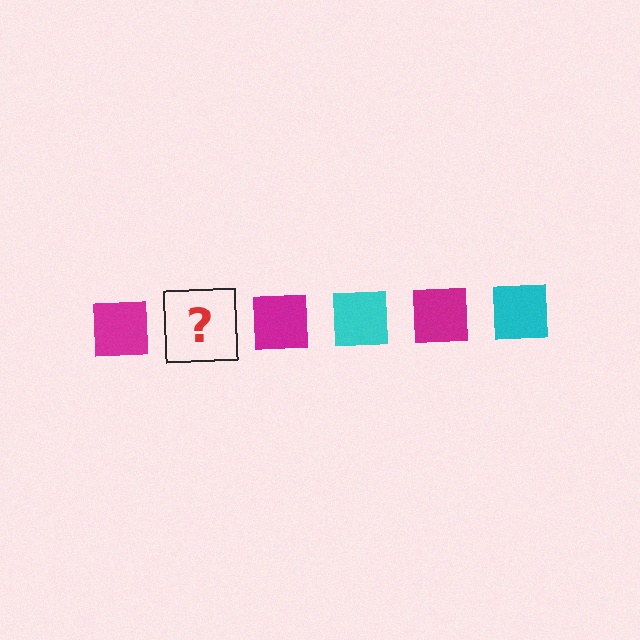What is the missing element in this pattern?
The missing element is a cyan square.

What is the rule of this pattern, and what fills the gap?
The rule is that the pattern cycles through magenta, cyan squares. The gap should be filled with a cyan square.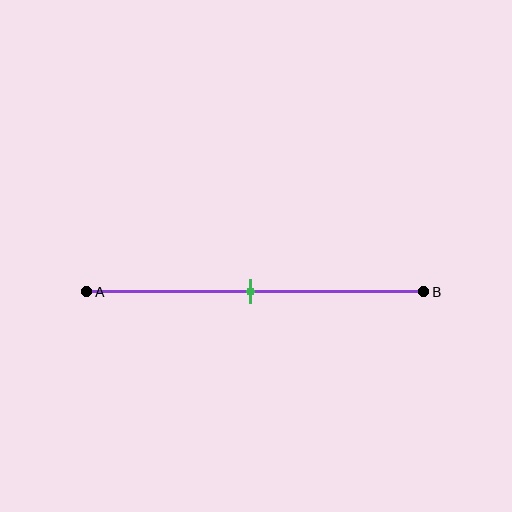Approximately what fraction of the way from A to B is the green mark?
The green mark is approximately 50% of the way from A to B.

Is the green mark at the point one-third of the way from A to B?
No, the mark is at about 50% from A, not at the 33% one-third point.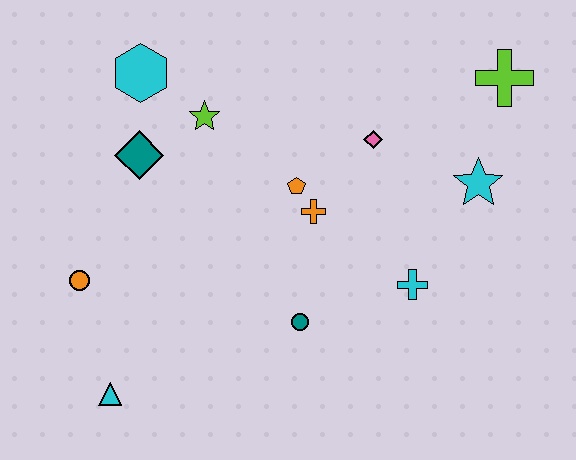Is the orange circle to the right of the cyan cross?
No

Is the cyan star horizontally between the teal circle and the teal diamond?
No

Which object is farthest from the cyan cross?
The cyan hexagon is farthest from the cyan cross.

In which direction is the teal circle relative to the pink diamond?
The teal circle is below the pink diamond.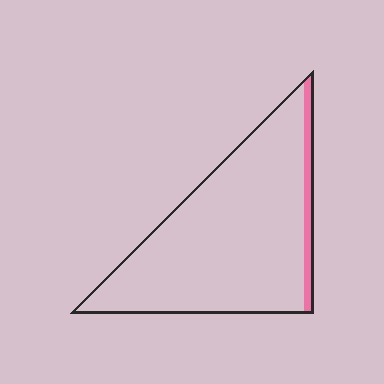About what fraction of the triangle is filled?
About one tenth (1/10).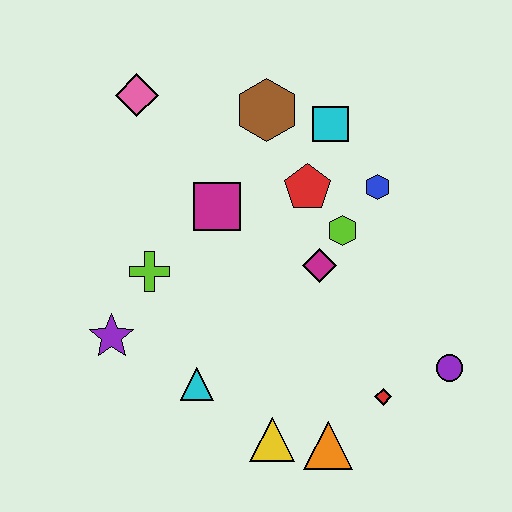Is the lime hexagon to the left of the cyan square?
No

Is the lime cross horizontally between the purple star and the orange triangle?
Yes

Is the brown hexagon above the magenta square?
Yes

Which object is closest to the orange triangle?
The yellow triangle is closest to the orange triangle.